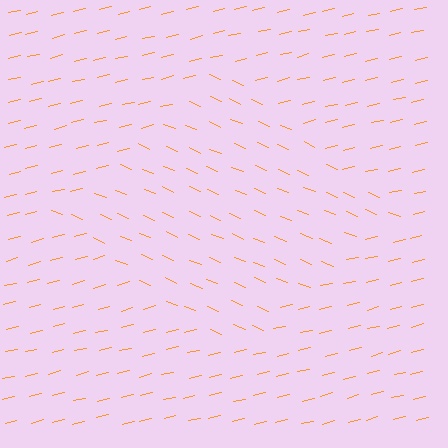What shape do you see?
I see a diamond.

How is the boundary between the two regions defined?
The boundary is defined purely by a change in line orientation (approximately 37 degrees difference). All lines are the same color and thickness.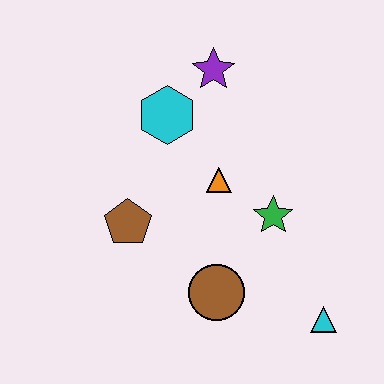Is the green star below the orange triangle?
Yes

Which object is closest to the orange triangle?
The green star is closest to the orange triangle.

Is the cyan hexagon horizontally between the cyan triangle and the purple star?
No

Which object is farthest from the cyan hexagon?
The cyan triangle is farthest from the cyan hexagon.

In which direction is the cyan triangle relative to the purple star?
The cyan triangle is below the purple star.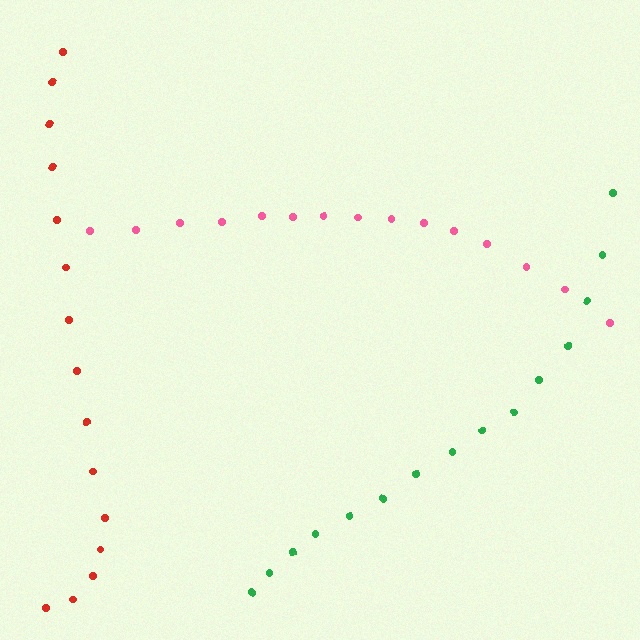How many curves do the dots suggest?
There are 3 distinct paths.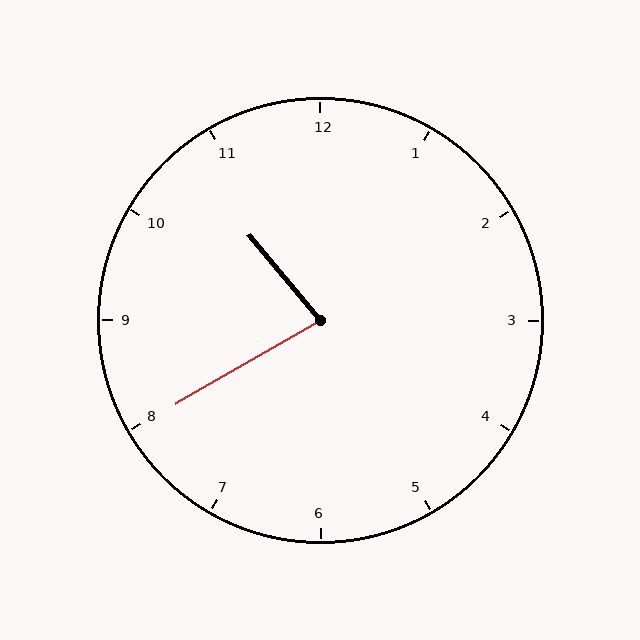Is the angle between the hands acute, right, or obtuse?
It is acute.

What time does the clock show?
10:40.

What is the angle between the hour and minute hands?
Approximately 80 degrees.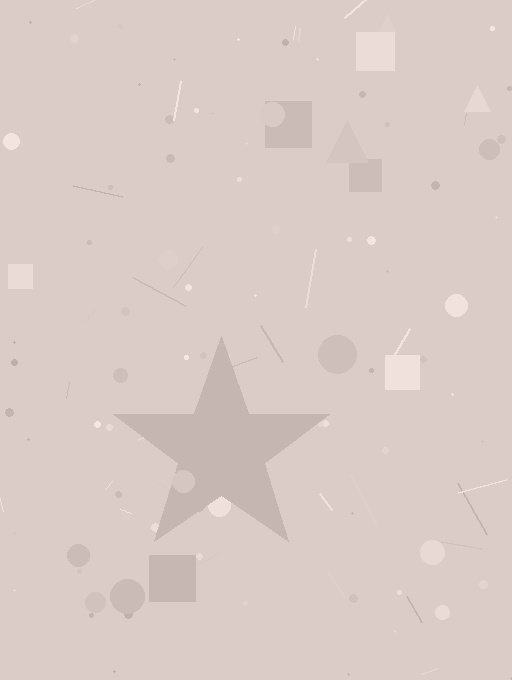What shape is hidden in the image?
A star is hidden in the image.